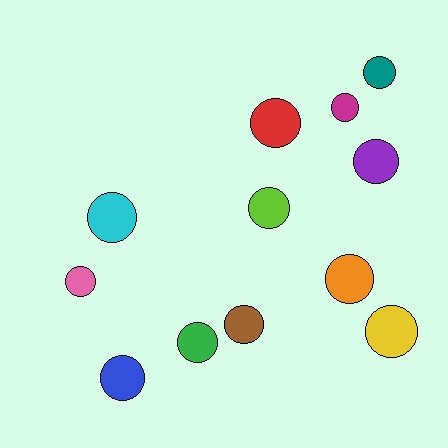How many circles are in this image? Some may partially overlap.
There are 12 circles.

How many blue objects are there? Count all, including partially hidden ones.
There is 1 blue object.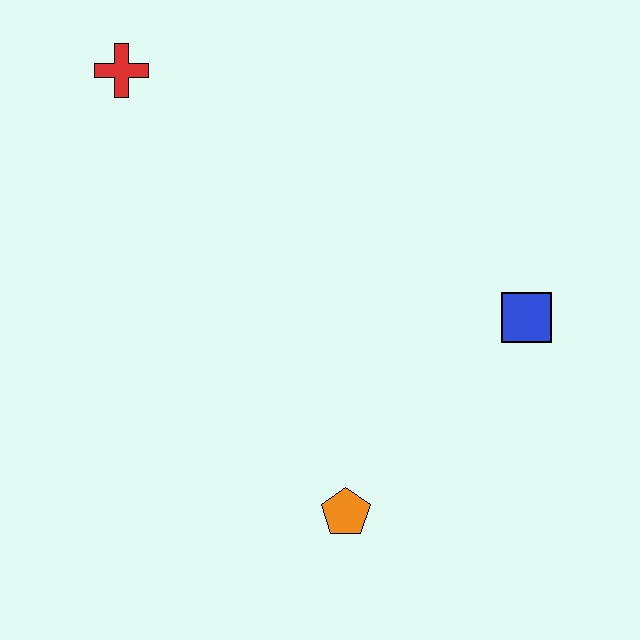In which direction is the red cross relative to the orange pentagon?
The red cross is above the orange pentagon.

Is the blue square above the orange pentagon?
Yes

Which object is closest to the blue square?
The orange pentagon is closest to the blue square.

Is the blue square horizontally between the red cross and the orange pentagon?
No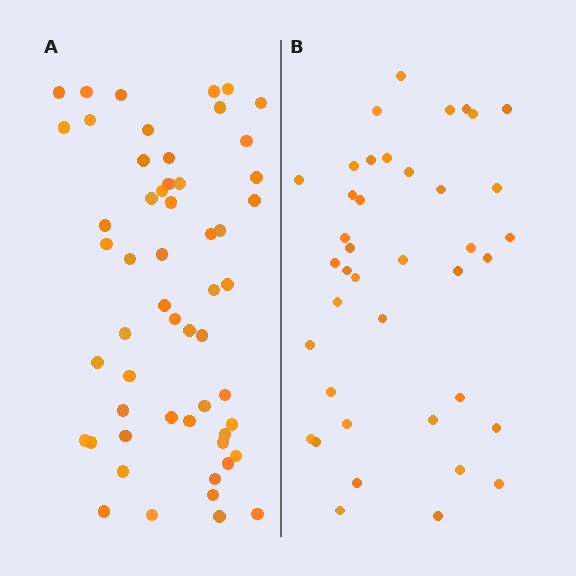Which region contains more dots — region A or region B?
Region A (the left region) has more dots.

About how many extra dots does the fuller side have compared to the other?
Region A has approximately 15 more dots than region B.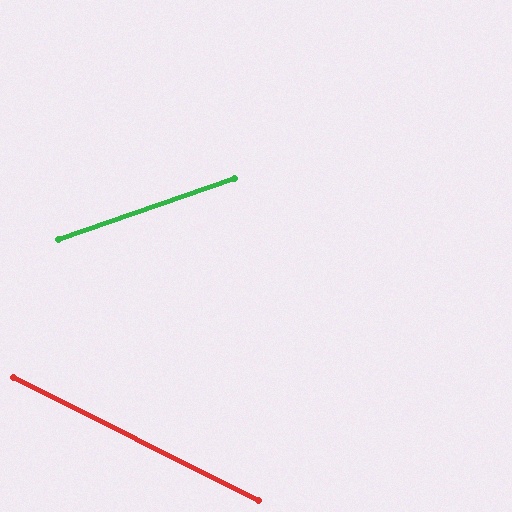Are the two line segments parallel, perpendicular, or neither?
Neither parallel nor perpendicular — they differ by about 46°.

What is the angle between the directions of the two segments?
Approximately 46 degrees.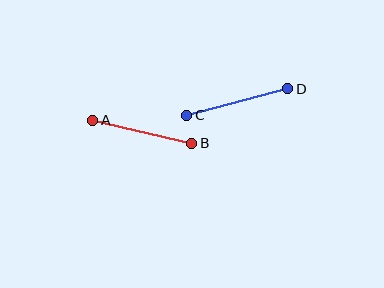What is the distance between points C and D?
The distance is approximately 104 pixels.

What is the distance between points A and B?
The distance is approximately 102 pixels.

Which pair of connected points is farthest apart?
Points C and D are farthest apart.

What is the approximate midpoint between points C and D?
The midpoint is at approximately (237, 102) pixels.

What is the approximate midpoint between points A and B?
The midpoint is at approximately (142, 132) pixels.